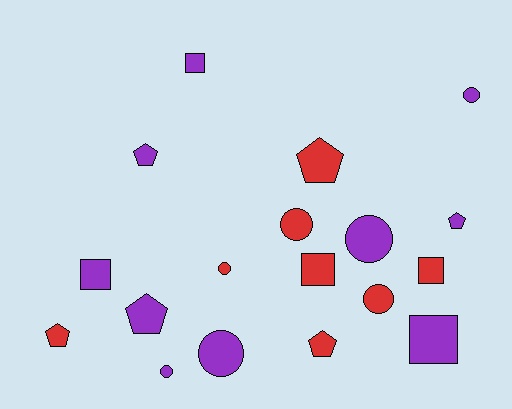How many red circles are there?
There are 3 red circles.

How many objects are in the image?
There are 18 objects.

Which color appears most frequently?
Purple, with 10 objects.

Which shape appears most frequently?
Circle, with 7 objects.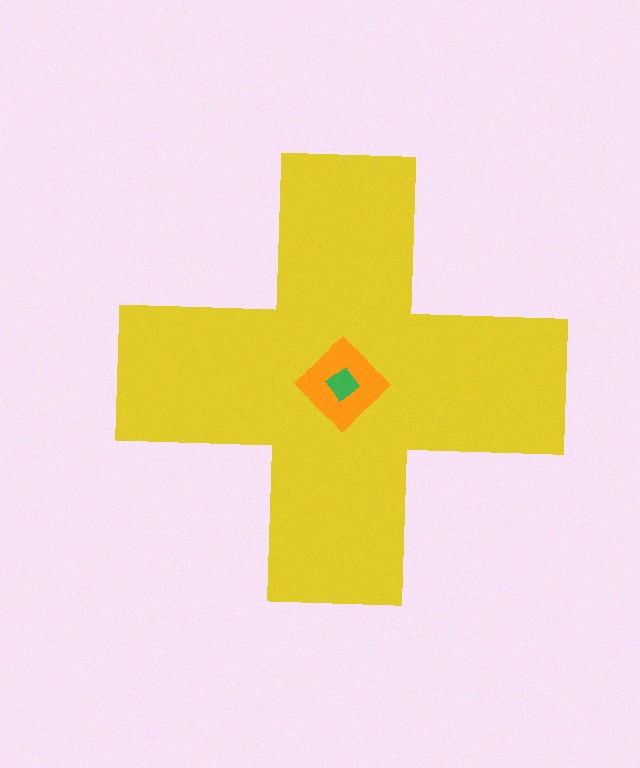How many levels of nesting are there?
3.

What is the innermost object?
The green diamond.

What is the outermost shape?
The yellow cross.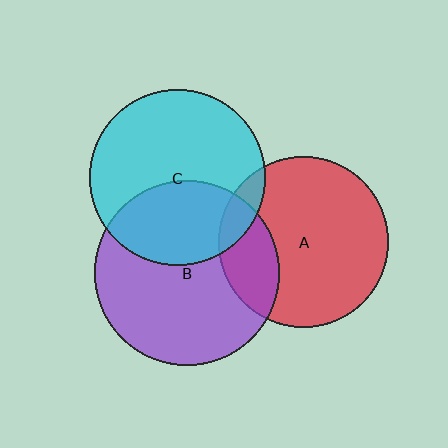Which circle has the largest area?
Circle B (purple).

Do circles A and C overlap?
Yes.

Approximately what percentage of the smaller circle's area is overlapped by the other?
Approximately 10%.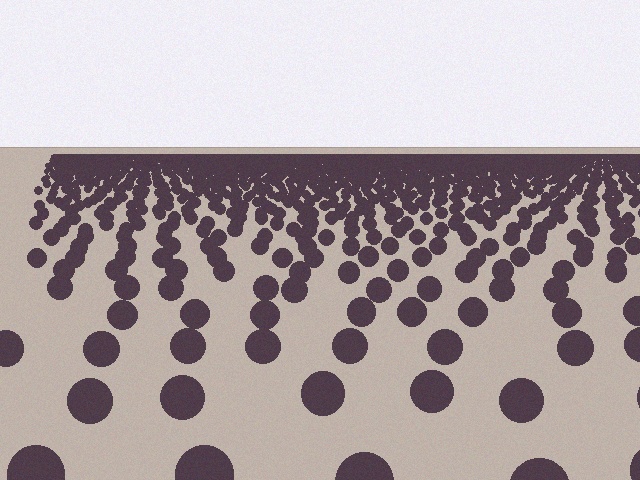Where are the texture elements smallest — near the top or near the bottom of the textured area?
Near the top.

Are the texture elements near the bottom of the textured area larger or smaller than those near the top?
Larger. Near the bottom, elements are closer to the viewer and appear at a bigger on-screen size.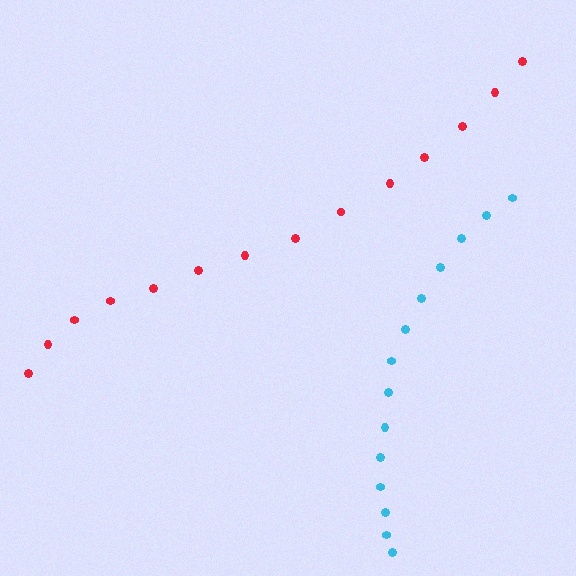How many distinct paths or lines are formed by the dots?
There are 2 distinct paths.